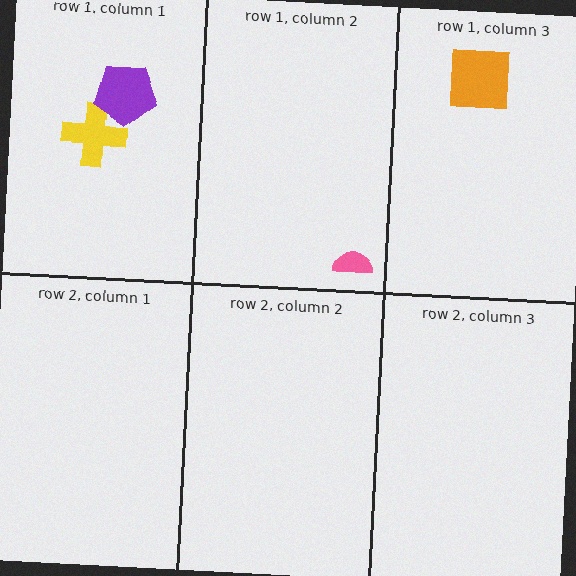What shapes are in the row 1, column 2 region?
The pink semicircle.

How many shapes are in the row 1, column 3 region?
1.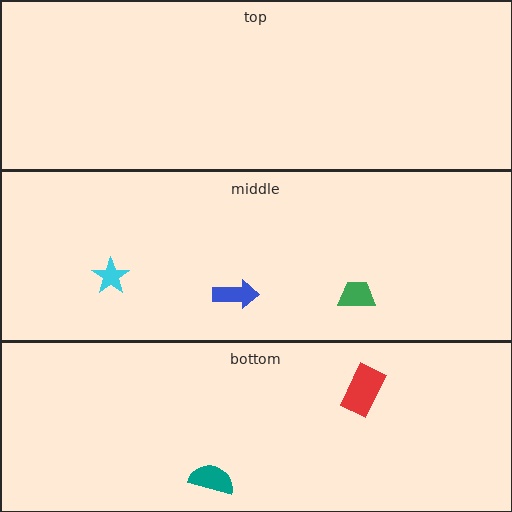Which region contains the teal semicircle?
The bottom region.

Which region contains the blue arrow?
The middle region.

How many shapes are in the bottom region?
2.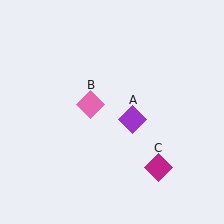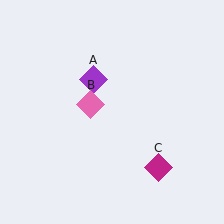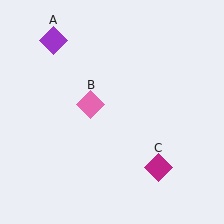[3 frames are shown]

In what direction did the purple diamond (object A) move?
The purple diamond (object A) moved up and to the left.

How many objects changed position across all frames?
1 object changed position: purple diamond (object A).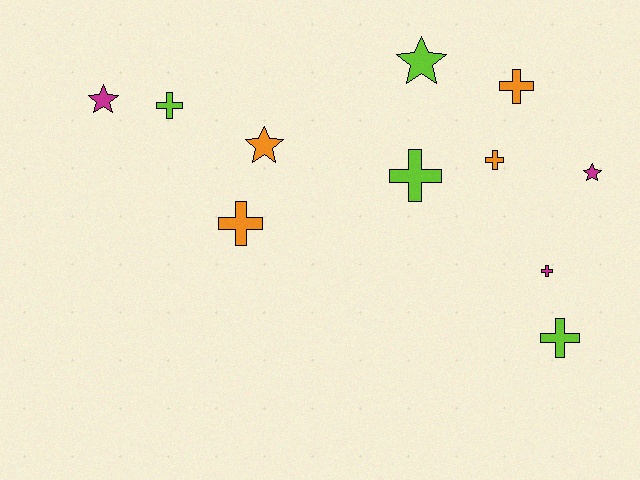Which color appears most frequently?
Lime, with 4 objects.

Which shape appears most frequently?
Cross, with 7 objects.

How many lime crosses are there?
There are 3 lime crosses.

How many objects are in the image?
There are 11 objects.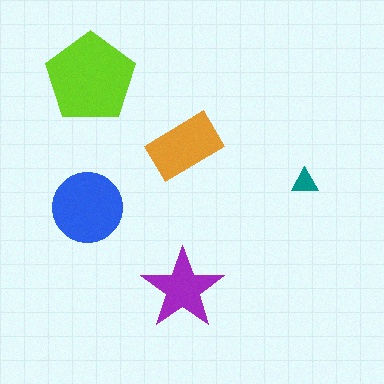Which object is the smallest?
The teal triangle.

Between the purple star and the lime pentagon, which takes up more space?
The lime pentagon.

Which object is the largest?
The lime pentagon.